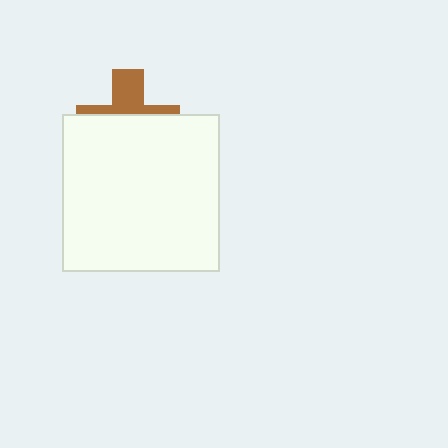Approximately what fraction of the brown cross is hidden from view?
Roughly 64% of the brown cross is hidden behind the white square.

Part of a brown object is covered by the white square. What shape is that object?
It is a cross.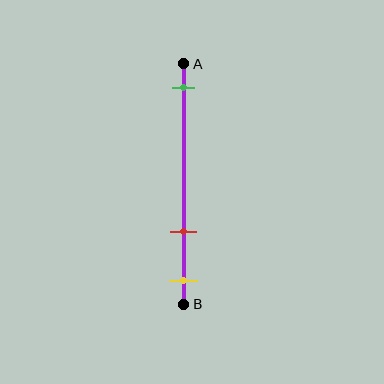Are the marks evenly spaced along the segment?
No, the marks are not evenly spaced.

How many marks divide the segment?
There are 3 marks dividing the segment.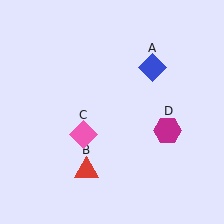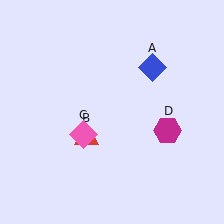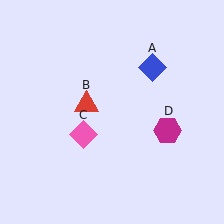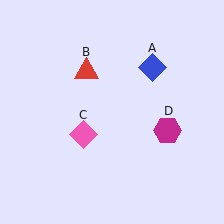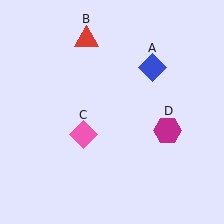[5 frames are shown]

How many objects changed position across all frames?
1 object changed position: red triangle (object B).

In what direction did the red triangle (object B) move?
The red triangle (object B) moved up.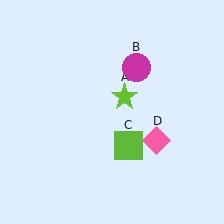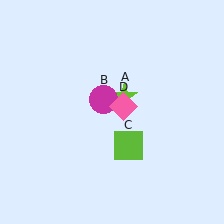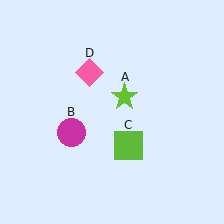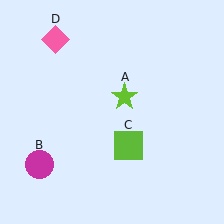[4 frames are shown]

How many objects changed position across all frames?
2 objects changed position: magenta circle (object B), pink diamond (object D).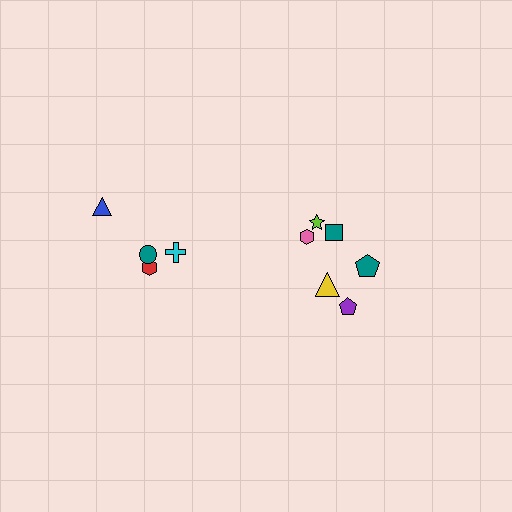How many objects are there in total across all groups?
There are 10 objects.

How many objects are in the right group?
There are 6 objects.